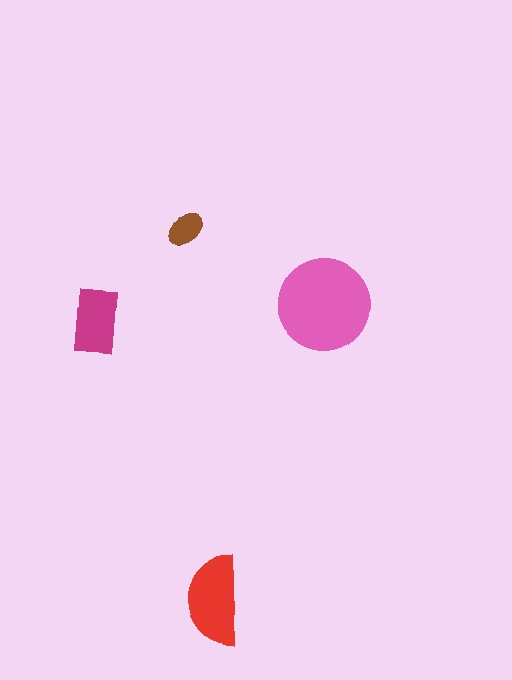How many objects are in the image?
There are 4 objects in the image.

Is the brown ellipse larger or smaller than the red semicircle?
Smaller.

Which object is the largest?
The pink circle.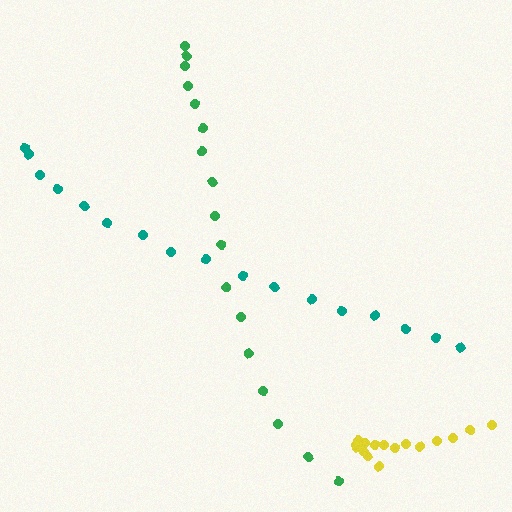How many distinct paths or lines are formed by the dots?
There are 3 distinct paths.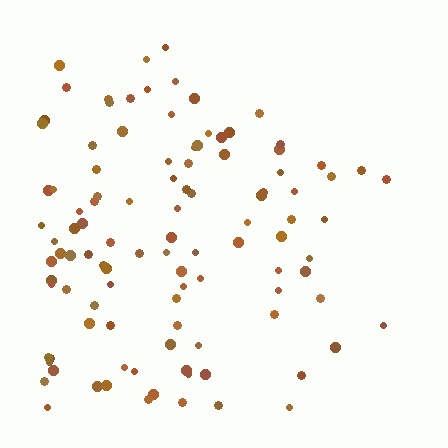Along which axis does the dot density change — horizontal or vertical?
Horizontal.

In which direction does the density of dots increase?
From right to left, with the left side densest.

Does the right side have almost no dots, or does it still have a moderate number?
Still a moderate number, just noticeably fewer than the left.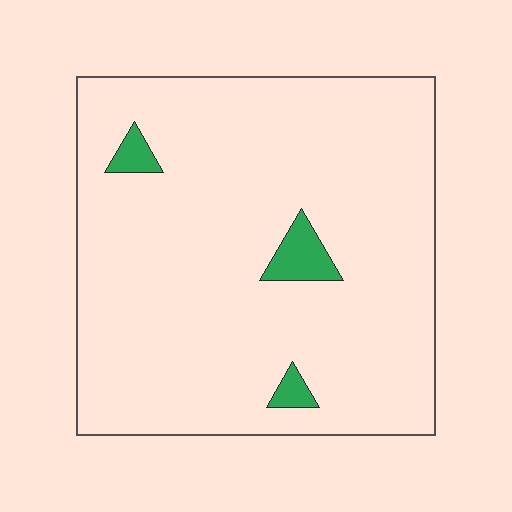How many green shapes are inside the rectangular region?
3.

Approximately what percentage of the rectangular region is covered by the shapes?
Approximately 5%.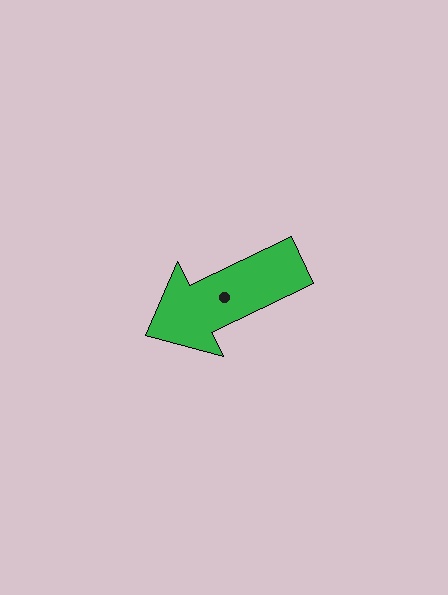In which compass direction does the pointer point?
Southwest.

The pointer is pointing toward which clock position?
Roughly 8 o'clock.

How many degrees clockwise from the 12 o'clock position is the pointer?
Approximately 244 degrees.